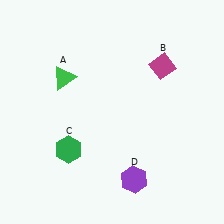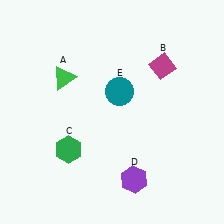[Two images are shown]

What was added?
A teal circle (E) was added in Image 2.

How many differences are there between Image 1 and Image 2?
There is 1 difference between the two images.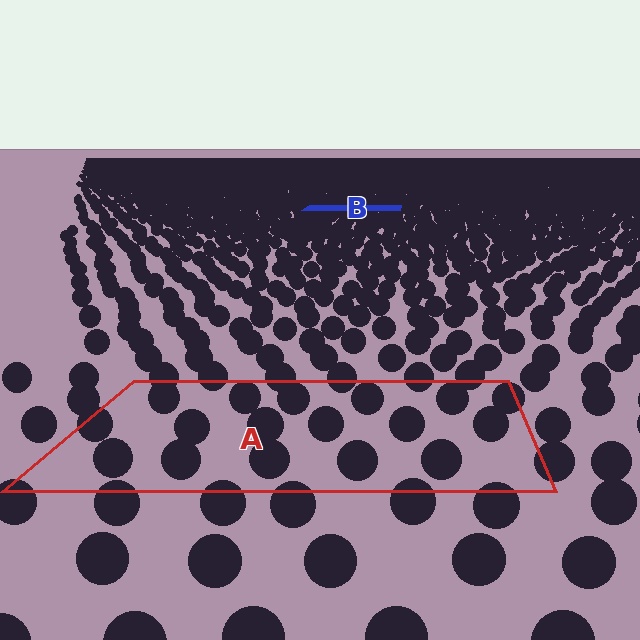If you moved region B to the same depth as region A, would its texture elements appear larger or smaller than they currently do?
They would appear larger. At a closer depth, the same texture elements are projected at a bigger on-screen size.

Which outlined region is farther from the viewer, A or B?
Region B is farther from the viewer — the texture elements inside it appear smaller and more densely packed.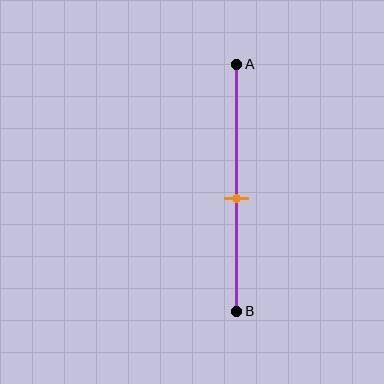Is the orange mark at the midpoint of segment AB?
No, the mark is at about 55% from A, not at the 50% midpoint.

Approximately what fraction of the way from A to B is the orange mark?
The orange mark is approximately 55% of the way from A to B.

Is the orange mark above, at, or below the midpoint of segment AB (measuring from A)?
The orange mark is below the midpoint of segment AB.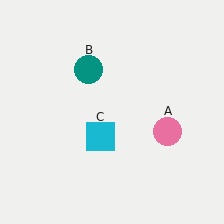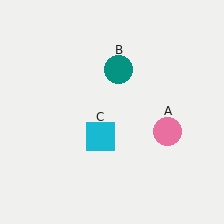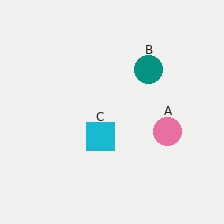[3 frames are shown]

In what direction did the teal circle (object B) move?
The teal circle (object B) moved right.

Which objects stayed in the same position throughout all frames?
Pink circle (object A) and cyan square (object C) remained stationary.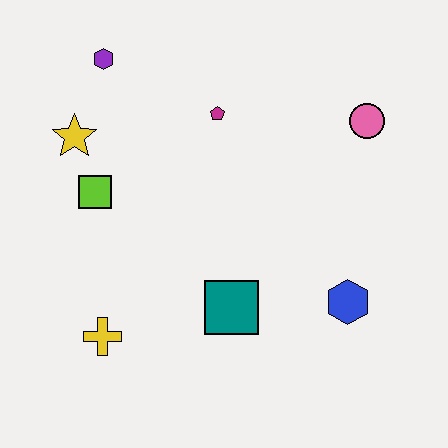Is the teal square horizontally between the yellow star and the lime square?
No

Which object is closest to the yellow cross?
The teal square is closest to the yellow cross.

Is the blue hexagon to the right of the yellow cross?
Yes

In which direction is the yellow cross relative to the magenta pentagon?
The yellow cross is below the magenta pentagon.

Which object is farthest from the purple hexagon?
The blue hexagon is farthest from the purple hexagon.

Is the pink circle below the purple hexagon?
Yes